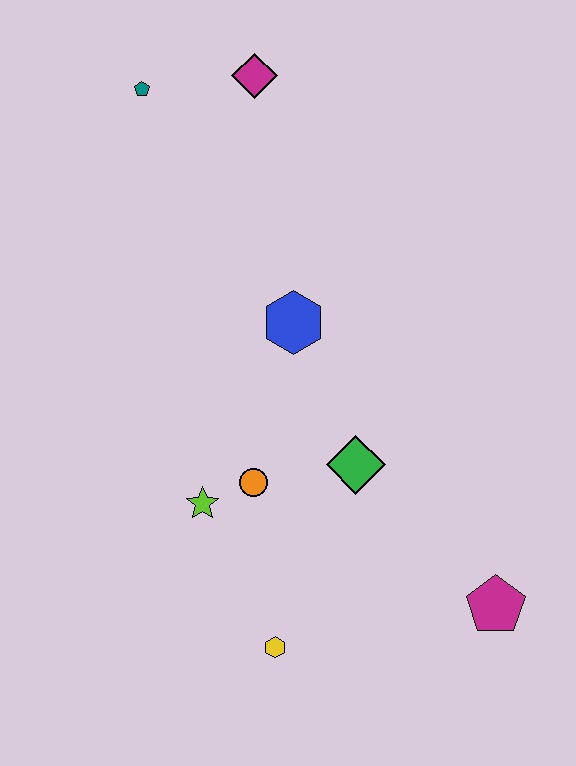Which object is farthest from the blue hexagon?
The magenta pentagon is farthest from the blue hexagon.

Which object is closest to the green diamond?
The orange circle is closest to the green diamond.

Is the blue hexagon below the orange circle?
No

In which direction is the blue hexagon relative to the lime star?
The blue hexagon is above the lime star.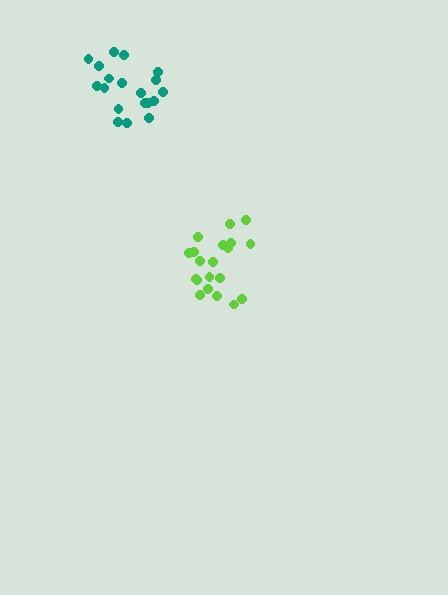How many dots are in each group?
Group 1: 19 dots, Group 2: 20 dots (39 total).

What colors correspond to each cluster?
The clusters are colored: teal, lime.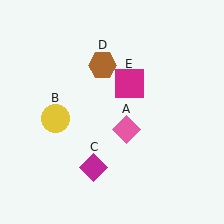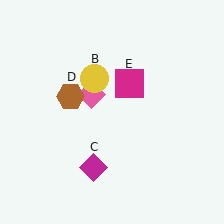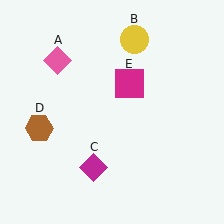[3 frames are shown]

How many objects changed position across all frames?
3 objects changed position: pink diamond (object A), yellow circle (object B), brown hexagon (object D).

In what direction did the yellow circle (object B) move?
The yellow circle (object B) moved up and to the right.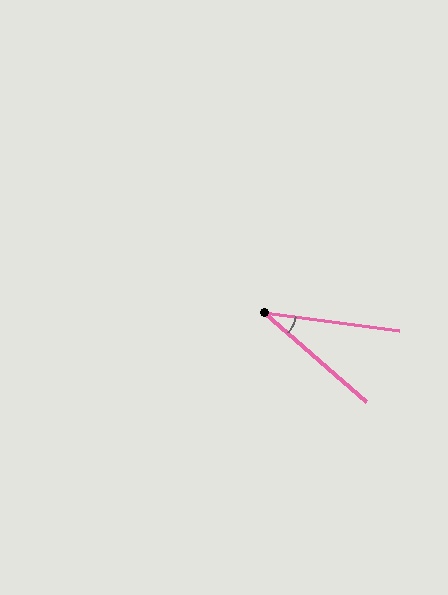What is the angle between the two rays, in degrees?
Approximately 34 degrees.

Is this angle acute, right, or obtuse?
It is acute.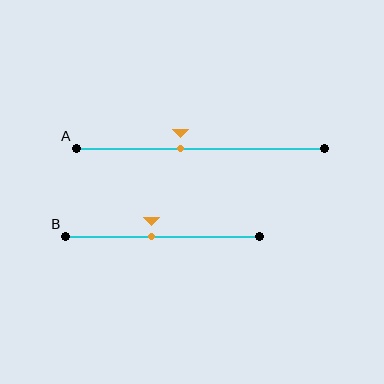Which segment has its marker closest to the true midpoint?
Segment B has its marker closest to the true midpoint.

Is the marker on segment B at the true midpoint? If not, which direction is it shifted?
No, the marker on segment B is shifted to the left by about 5% of the segment length.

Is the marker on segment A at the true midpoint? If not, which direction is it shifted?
No, the marker on segment A is shifted to the left by about 8% of the segment length.